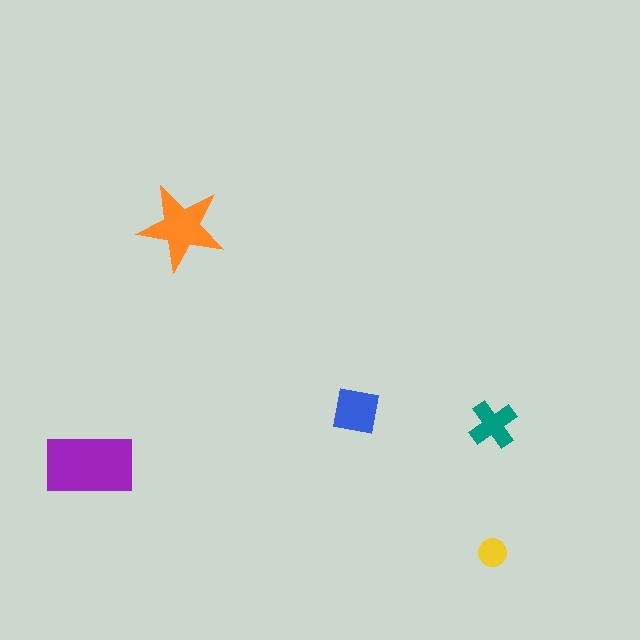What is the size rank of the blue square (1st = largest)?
3rd.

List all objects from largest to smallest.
The purple rectangle, the orange star, the blue square, the teal cross, the yellow circle.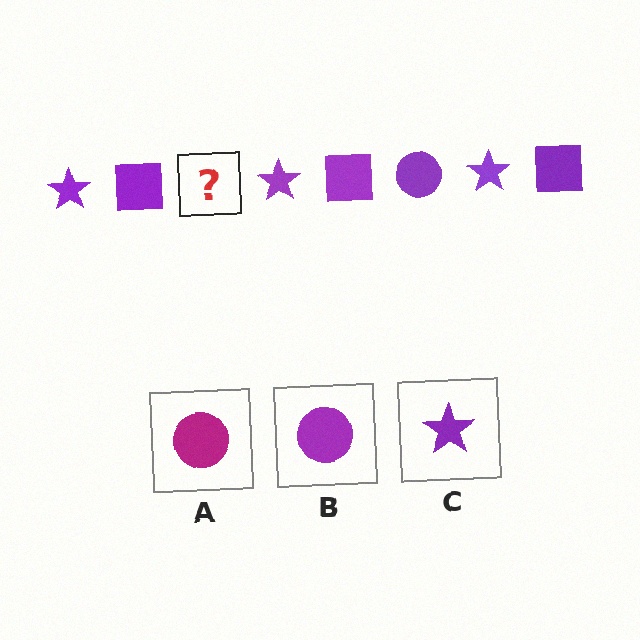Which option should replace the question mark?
Option B.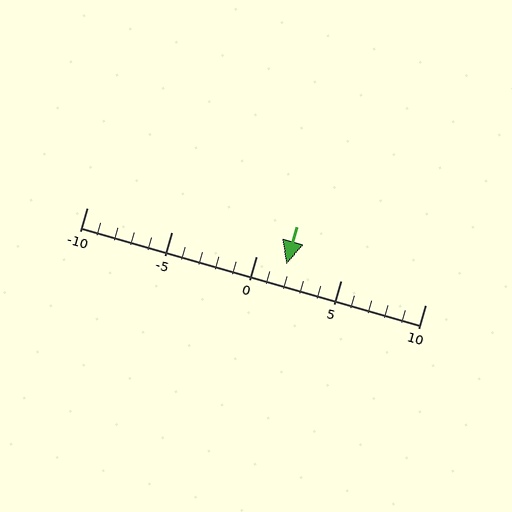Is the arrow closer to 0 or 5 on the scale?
The arrow is closer to 0.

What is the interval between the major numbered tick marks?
The major tick marks are spaced 5 units apart.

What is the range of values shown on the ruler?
The ruler shows values from -10 to 10.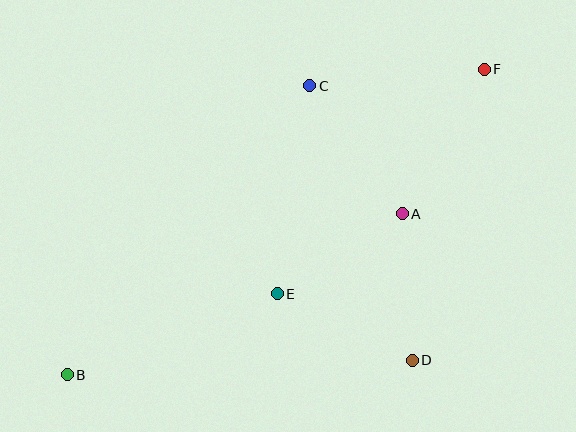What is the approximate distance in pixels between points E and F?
The distance between E and F is approximately 305 pixels.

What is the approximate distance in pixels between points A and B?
The distance between A and B is approximately 372 pixels.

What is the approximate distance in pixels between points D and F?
The distance between D and F is approximately 300 pixels.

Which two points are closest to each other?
Points A and D are closest to each other.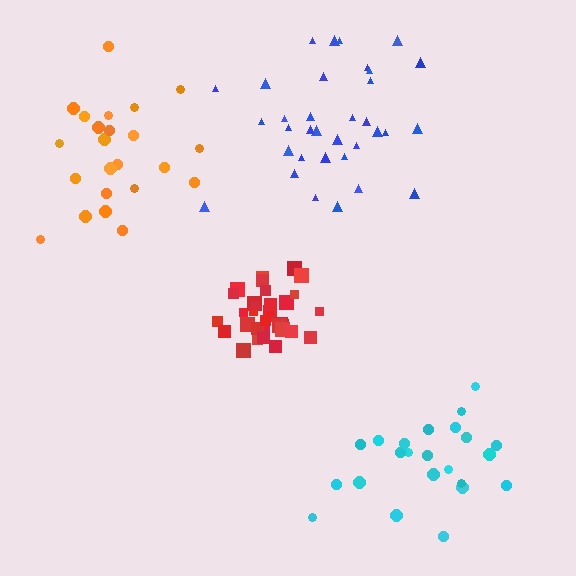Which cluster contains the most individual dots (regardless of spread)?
Red (34).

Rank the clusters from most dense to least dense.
red, cyan, blue, orange.